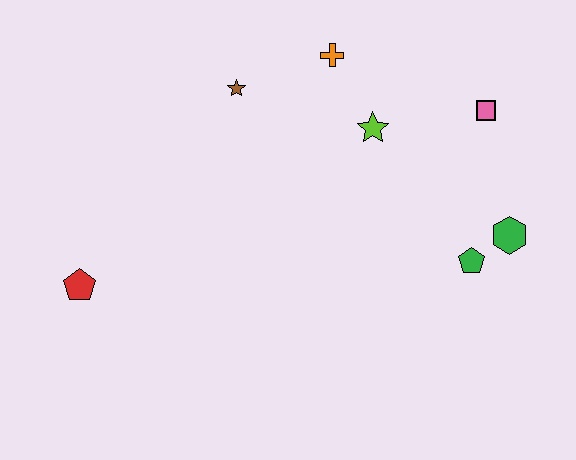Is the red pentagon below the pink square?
Yes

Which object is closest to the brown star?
The orange cross is closest to the brown star.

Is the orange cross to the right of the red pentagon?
Yes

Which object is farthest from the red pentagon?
The pink square is farthest from the red pentagon.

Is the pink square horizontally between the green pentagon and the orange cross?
No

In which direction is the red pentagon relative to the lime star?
The red pentagon is to the left of the lime star.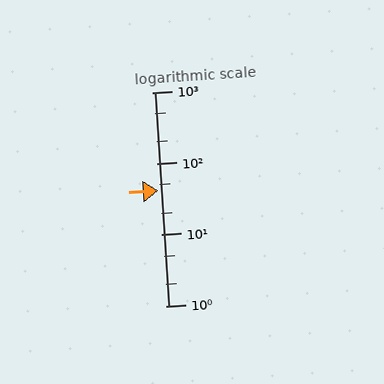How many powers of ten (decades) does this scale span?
The scale spans 3 decades, from 1 to 1000.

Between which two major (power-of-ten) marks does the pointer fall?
The pointer is between 10 and 100.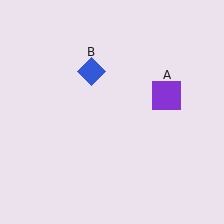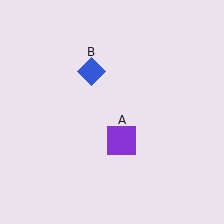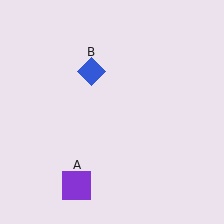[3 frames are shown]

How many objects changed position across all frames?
1 object changed position: purple square (object A).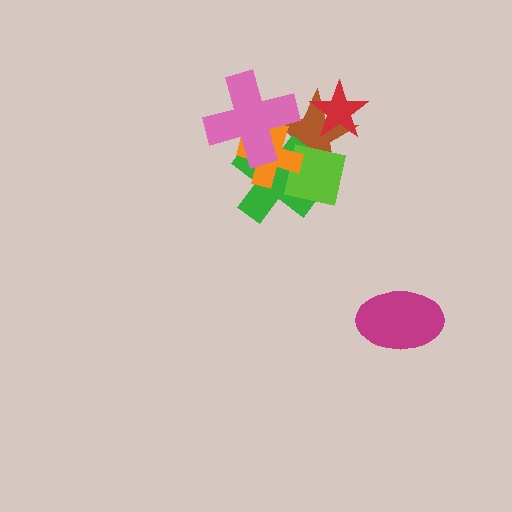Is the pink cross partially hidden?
No, no other shape covers it.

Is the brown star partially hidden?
Yes, it is partially covered by another shape.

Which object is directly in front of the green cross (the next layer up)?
The lime square is directly in front of the green cross.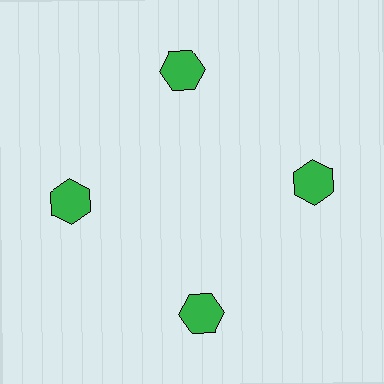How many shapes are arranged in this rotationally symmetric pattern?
There are 4 shapes, arranged in 4 groups of 1.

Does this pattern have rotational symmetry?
Yes, this pattern has 4-fold rotational symmetry. It looks the same after rotating 90 degrees around the center.